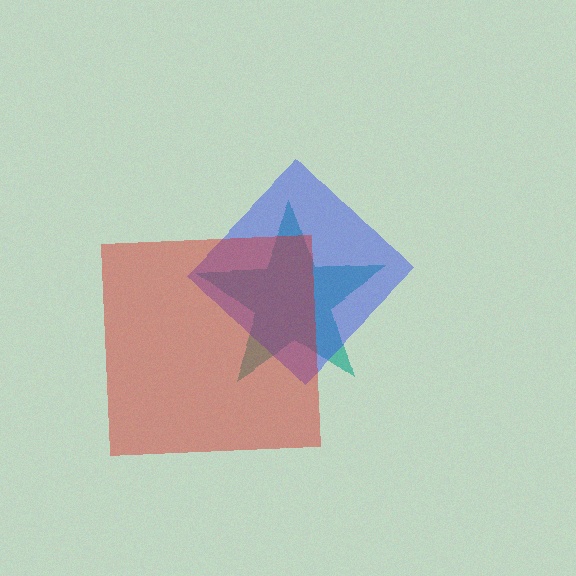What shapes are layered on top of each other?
The layered shapes are: a teal star, a blue diamond, a red square.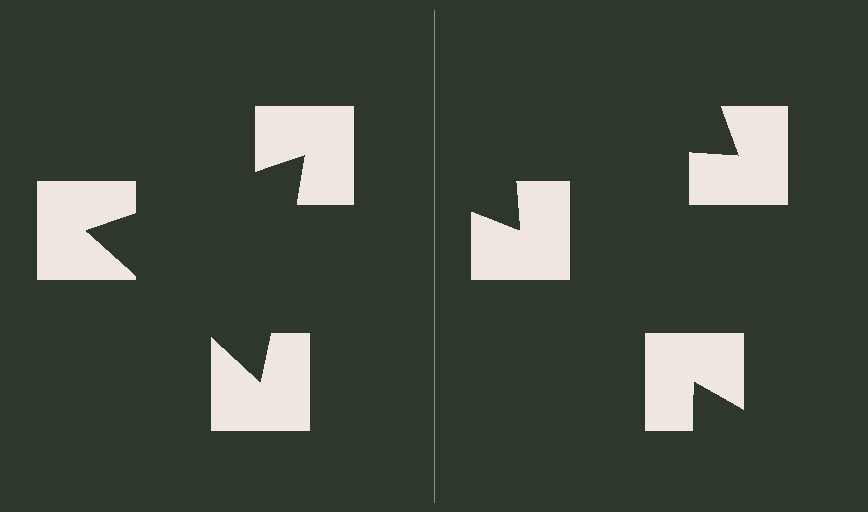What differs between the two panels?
The notched squares are positioned identically on both sides; only the wedge orientations differ. On the left they align to a triangle; on the right they are misaligned.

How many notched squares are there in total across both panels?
6 — 3 on each side.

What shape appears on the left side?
An illusory triangle.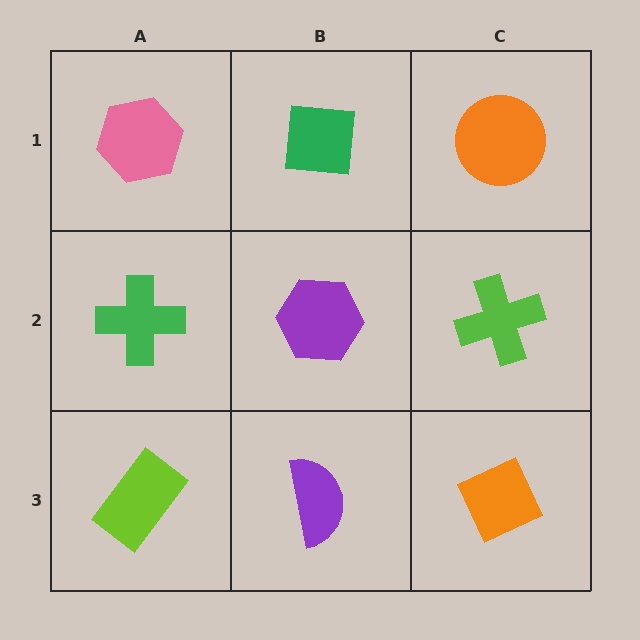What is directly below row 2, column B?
A purple semicircle.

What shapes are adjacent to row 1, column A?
A green cross (row 2, column A), a green square (row 1, column B).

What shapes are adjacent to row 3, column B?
A purple hexagon (row 2, column B), a lime rectangle (row 3, column A), an orange diamond (row 3, column C).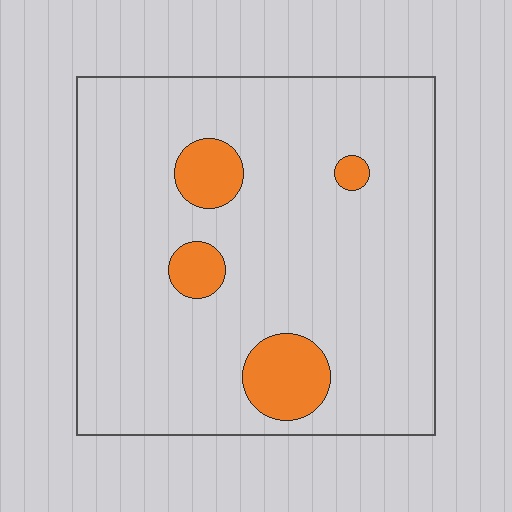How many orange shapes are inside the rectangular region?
4.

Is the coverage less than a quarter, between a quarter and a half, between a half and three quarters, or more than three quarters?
Less than a quarter.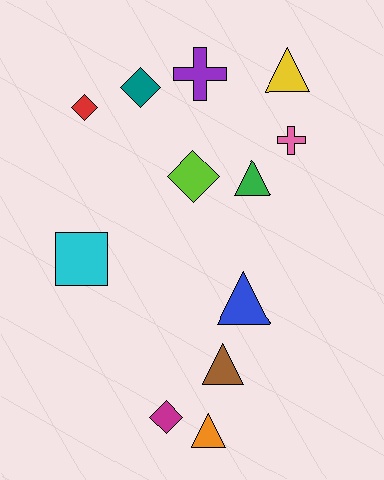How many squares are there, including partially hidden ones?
There is 1 square.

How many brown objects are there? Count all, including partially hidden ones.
There is 1 brown object.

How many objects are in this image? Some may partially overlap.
There are 12 objects.